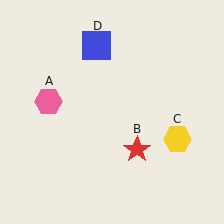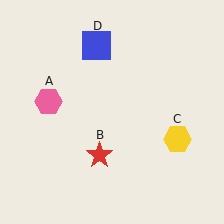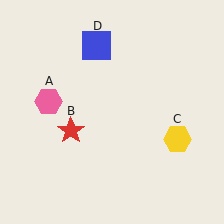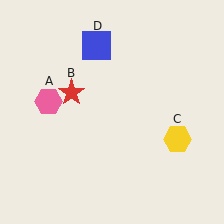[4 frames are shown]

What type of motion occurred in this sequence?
The red star (object B) rotated clockwise around the center of the scene.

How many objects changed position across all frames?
1 object changed position: red star (object B).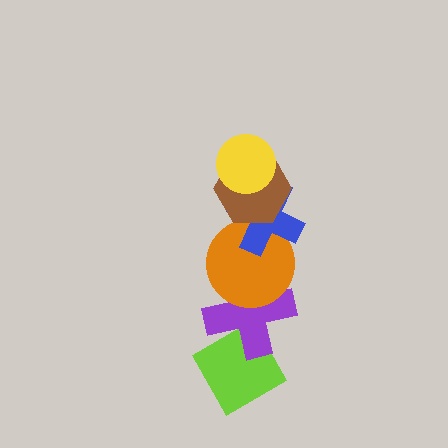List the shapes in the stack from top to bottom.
From top to bottom: the yellow circle, the brown hexagon, the blue cross, the orange circle, the purple cross, the lime diamond.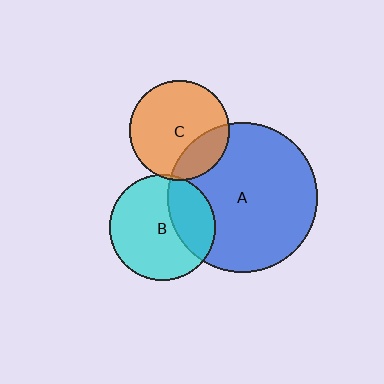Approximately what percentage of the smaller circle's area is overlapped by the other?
Approximately 30%.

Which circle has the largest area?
Circle A (blue).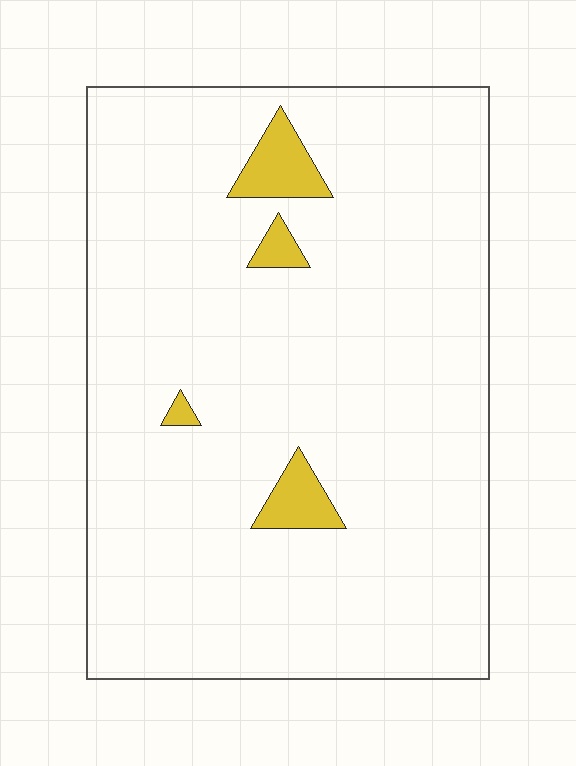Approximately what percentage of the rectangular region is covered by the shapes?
Approximately 5%.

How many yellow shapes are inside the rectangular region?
4.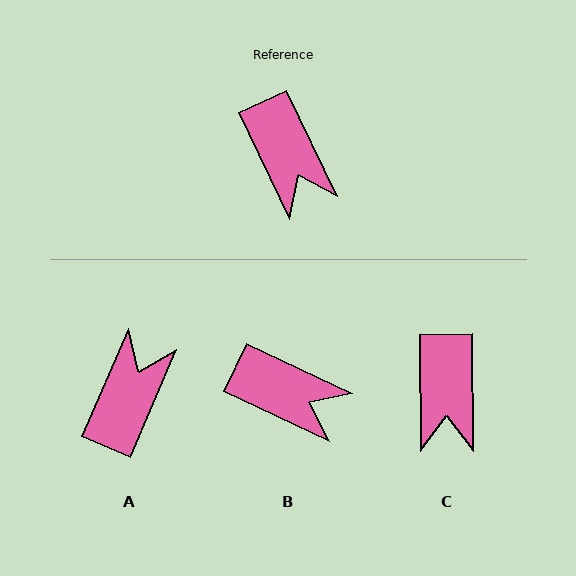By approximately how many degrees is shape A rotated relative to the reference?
Approximately 131 degrees counter-clockwise.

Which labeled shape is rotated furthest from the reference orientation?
A, about 131 degrees away.